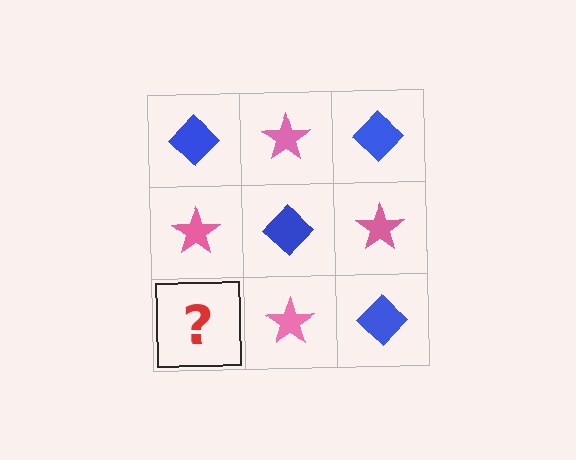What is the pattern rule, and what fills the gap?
The rule is that it alternates blue diamond and pink star in a checkerboard pattern. The gap should be filled with a blue diamond.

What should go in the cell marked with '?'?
The missing cell should contain a blue diamond.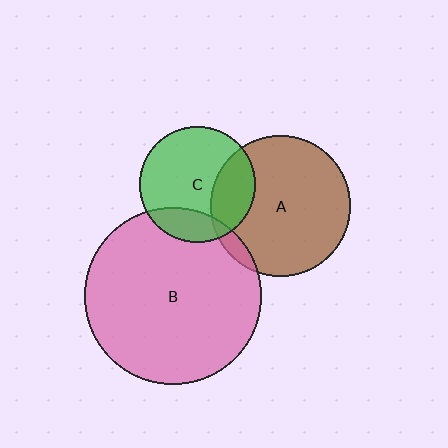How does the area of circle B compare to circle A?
Approximately 1.6 times.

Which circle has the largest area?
Circle B (pink).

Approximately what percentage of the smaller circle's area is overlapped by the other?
Approximately 5%.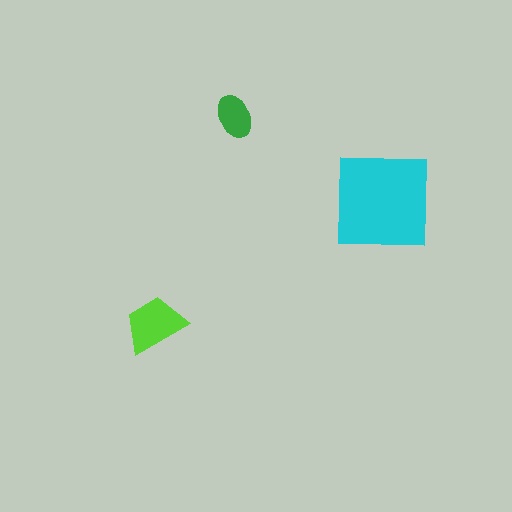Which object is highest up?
The green ellipse is topmost.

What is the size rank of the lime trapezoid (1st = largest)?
2nd.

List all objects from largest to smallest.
The cyan square, the lime trapezoid, the green ellipse.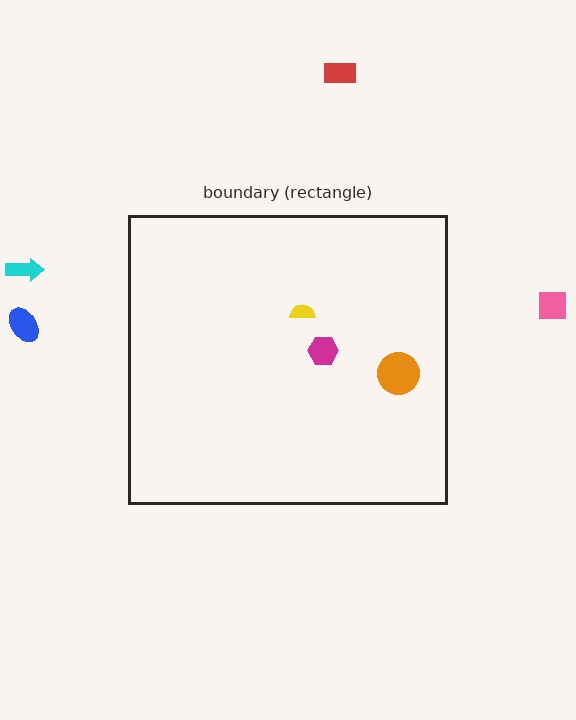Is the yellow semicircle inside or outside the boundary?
Inside.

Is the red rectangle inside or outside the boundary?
Outside.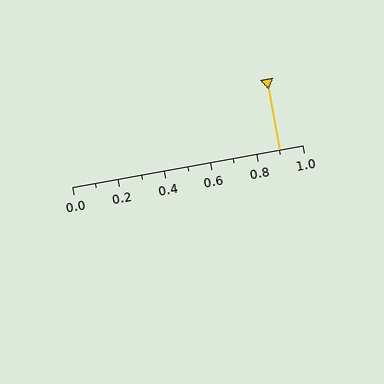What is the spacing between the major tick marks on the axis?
The major ticks are spaced 0.2 apart.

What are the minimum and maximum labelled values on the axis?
The axis runs from 0.0 to 1.0.